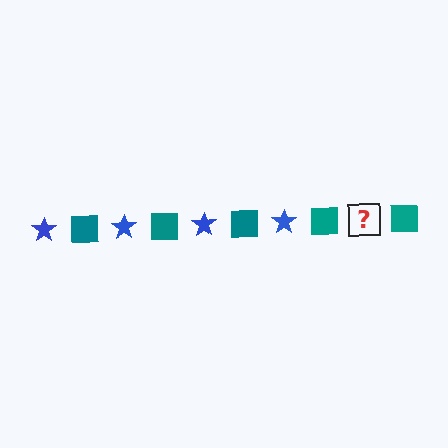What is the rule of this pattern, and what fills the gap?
The rule is that the pattern alternates between blue star and teal square. The gap should be filled with a blue star.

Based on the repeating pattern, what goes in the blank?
The blank should be a blue star.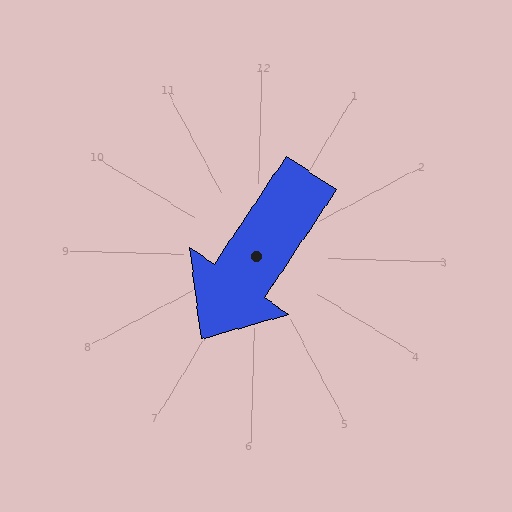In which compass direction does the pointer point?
Southwest.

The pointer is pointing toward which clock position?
Roughly 7 o'clock.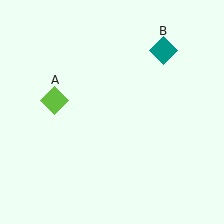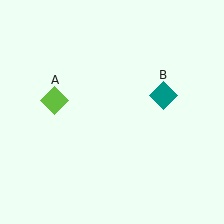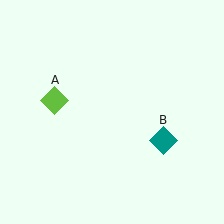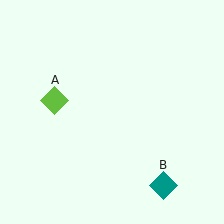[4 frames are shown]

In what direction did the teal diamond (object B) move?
The teal diamond (object B) moved down.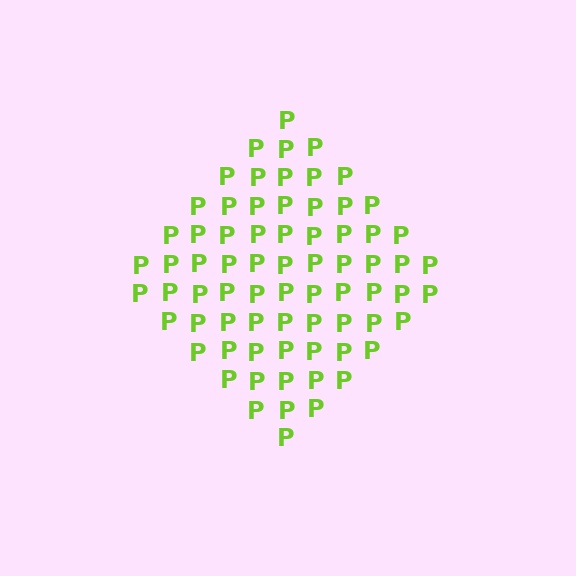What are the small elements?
The small elements are letter P's.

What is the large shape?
The large shape is a diamond.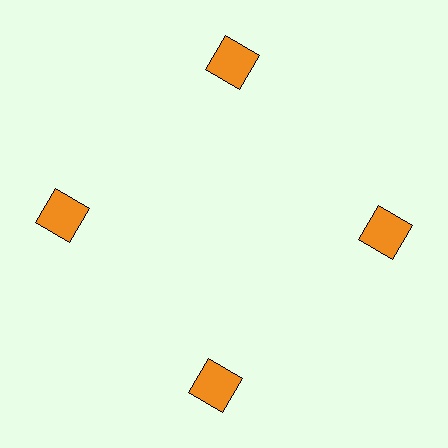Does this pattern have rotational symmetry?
Yes, this pattern has 4-fold rotational symmetry. It looks the same after rotating 90 degrees around the center.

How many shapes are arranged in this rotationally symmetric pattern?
There are 4 shapes, arranged in 4 groups of 1.